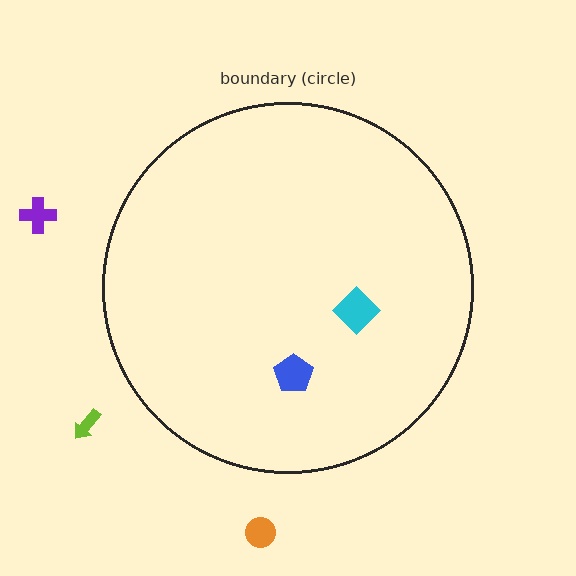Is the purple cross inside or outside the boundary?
Outside.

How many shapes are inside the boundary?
2 inside, 3 outside.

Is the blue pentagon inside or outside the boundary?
Inside.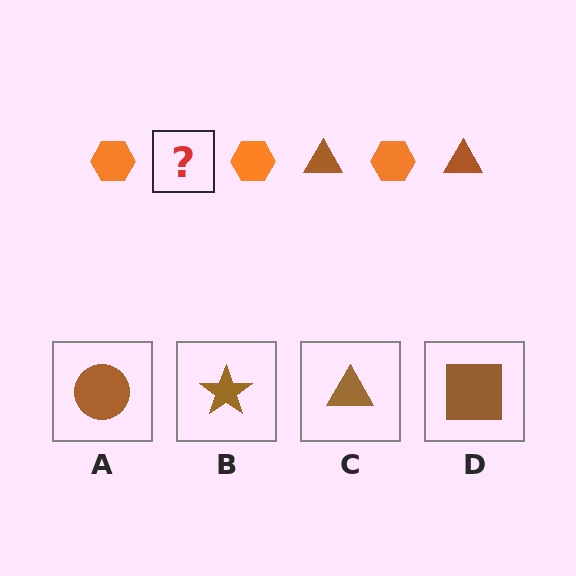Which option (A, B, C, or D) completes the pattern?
C.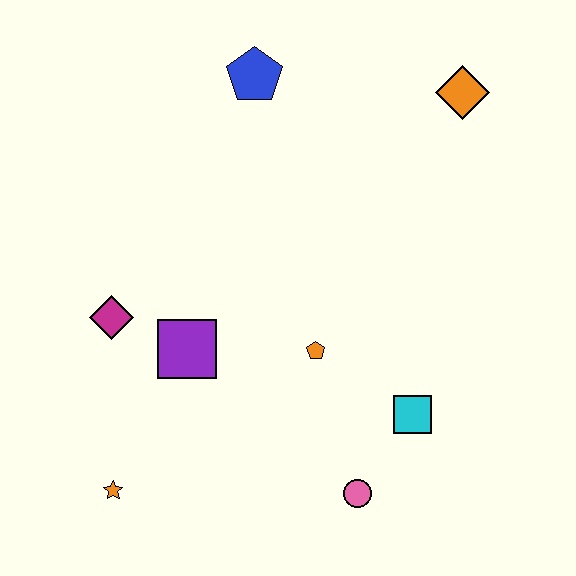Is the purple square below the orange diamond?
Yes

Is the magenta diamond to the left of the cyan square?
Yes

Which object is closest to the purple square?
The magenta diamond is closest to the purple square.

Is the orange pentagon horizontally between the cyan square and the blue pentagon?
Yes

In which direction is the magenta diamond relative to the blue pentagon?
The magenta diamond is below the blue pentagon.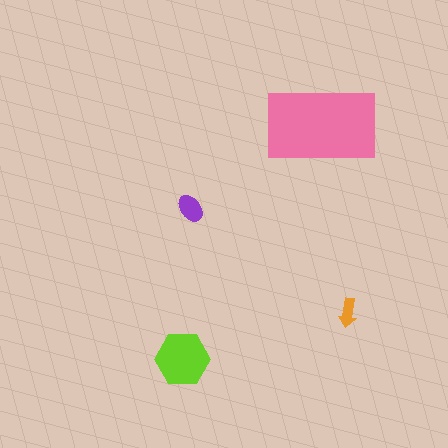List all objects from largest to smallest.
The pink rectangle, the lime hexagon, the purple ellipse, the orange arrow.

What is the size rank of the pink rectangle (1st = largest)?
1st.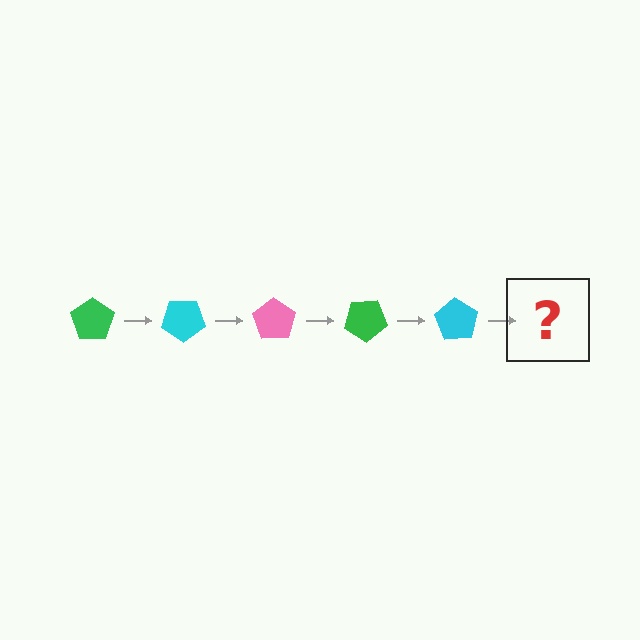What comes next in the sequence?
The next element should be a pink pentagon, rotated 175 degrees from the start.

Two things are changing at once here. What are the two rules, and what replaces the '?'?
The two rules are that it rotates 35 degrees each step and the color cycles through green, cyan, and pink. The '?' should be a pink pentagon, rotated 175 degrees from the start.